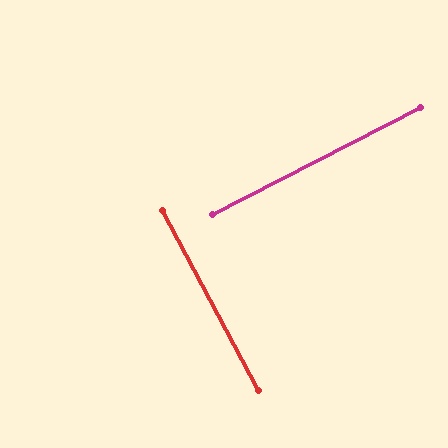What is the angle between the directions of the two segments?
Approximately 89 degrees.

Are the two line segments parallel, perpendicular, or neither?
Perpendicular — they meet at approximately 89°.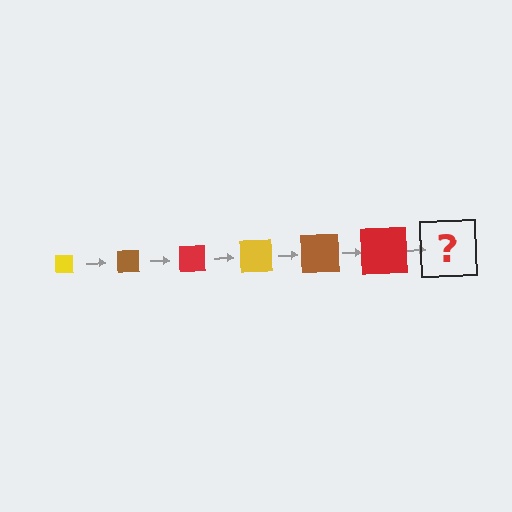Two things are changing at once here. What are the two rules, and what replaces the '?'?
The two rules are that the square grows larger each step and the color cycles through yellow, brown, and red. The '?' should be a yellow square, larger than the previous one.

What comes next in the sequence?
The next element should be a yellow square, larger than the previous one.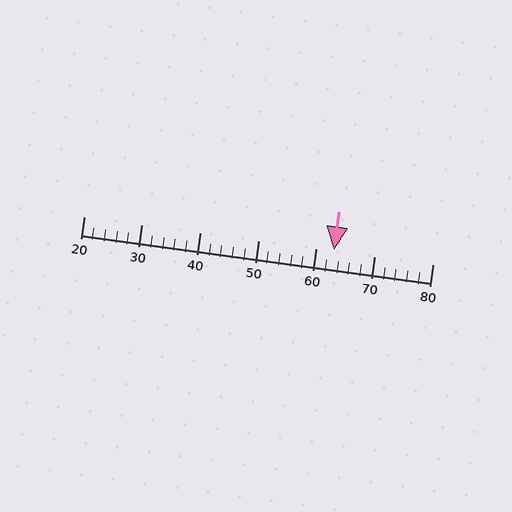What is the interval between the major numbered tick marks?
The major tick marks are spaced 10 units apart.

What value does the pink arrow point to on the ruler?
The pink arrow points to approximately 63.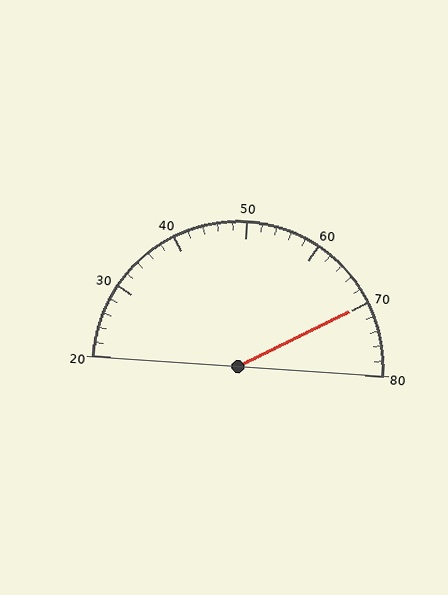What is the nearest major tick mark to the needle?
The nearest major tick mark is 70.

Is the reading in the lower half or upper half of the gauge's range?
The reading is in the upper half of the range (20 to 80).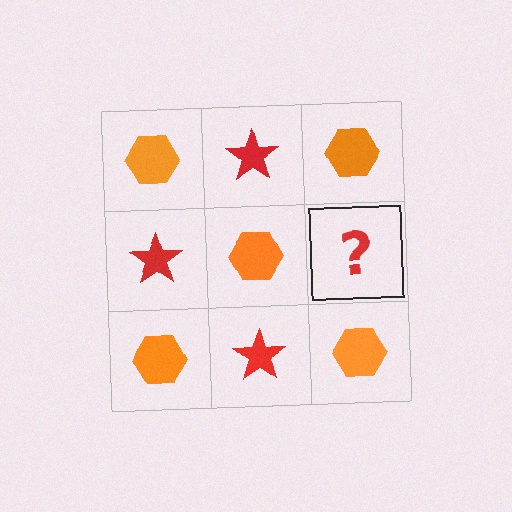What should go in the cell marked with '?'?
The missing cell should contain a red star.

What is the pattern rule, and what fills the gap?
The rule is that it alternates orange hexagon and red star in a checkerboard pattern. The gap should be filled with a red star.